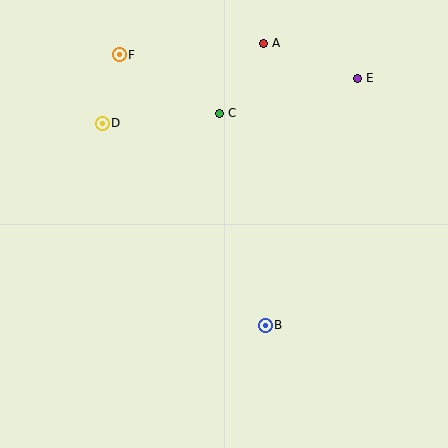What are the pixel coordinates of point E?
Point E is at (357, 78).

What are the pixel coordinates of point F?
Point F is at (119, 55).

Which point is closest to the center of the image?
Point B at (265, 325) is closest to the center.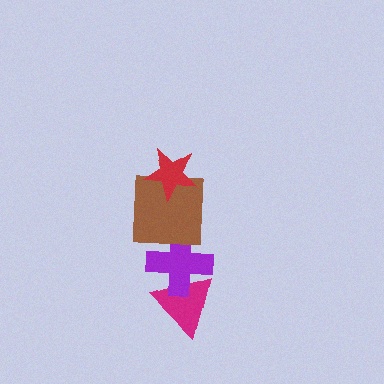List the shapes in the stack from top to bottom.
From top to bottom: the red star, the brown square, the purple cross, the magenta triangle.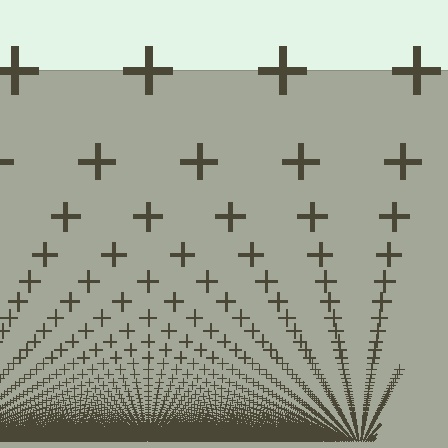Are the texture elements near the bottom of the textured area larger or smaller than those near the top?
Smaller. The gradient is inverted — elements near the bottom are smaller and denser.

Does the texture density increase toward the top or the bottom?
Density increases toward the bottom.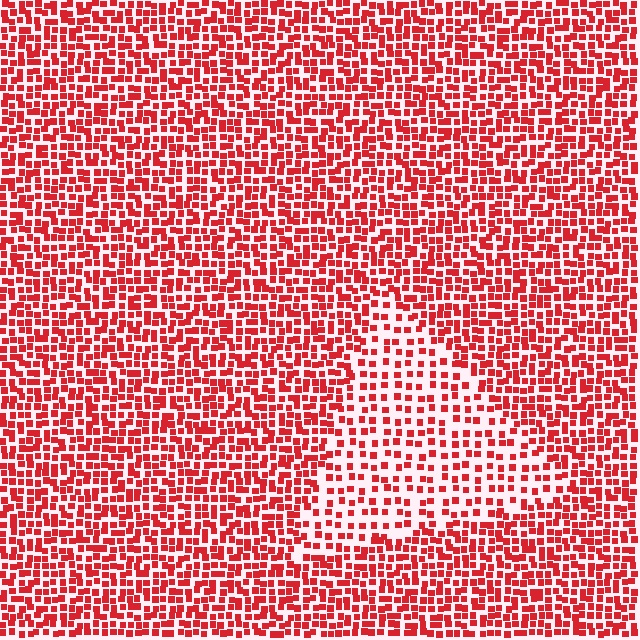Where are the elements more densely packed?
The elements are more densely packed outside the triangle boundary.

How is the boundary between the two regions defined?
The boundary is defined by a change in element density (approximately 1.9x ratio). All elements are the same color, size, and shape.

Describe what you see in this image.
The image contains small red elements arranged at two different densities. A triangle-shaped region is visible where the elements are less densely packed than the surrounding area.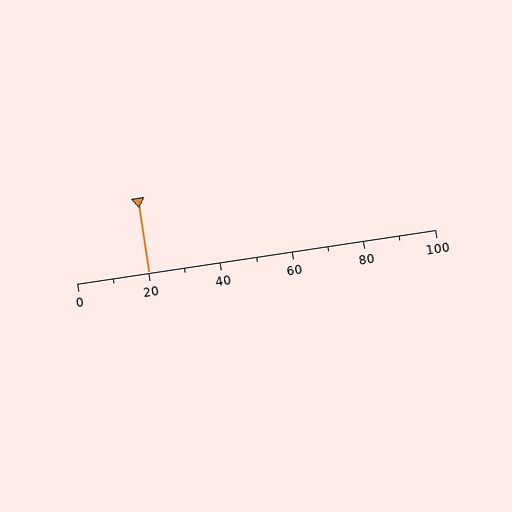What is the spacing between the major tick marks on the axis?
The major ticks are spaced 20 apart.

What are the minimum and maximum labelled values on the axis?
The axis runs from 0 to 100.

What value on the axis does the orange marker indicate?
The marker indicates approximately 20.